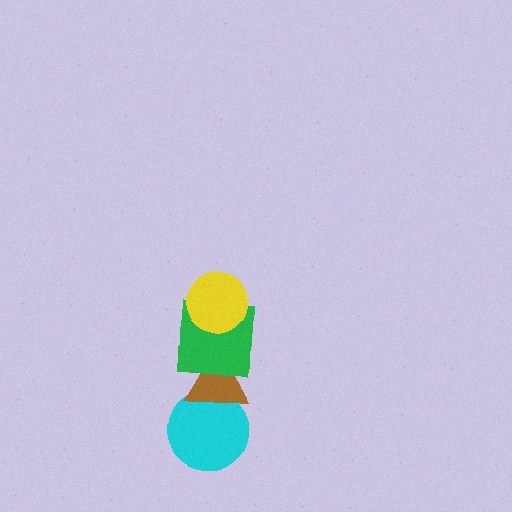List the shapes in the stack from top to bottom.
From top to bottom: the yellow circle, the green square, the brown triangle, the cyan circle.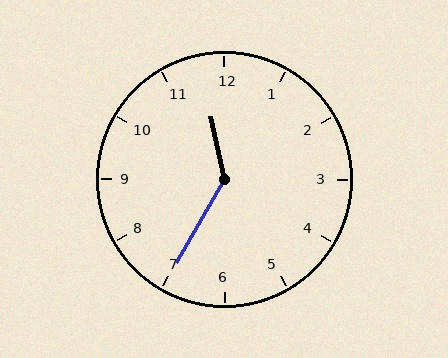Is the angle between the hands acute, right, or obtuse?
It is obtuse.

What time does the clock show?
11:35.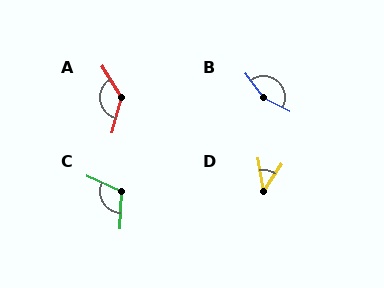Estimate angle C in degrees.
Approximately 111 degrees.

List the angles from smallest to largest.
D (44°), C (111°), A (134°), B (153°).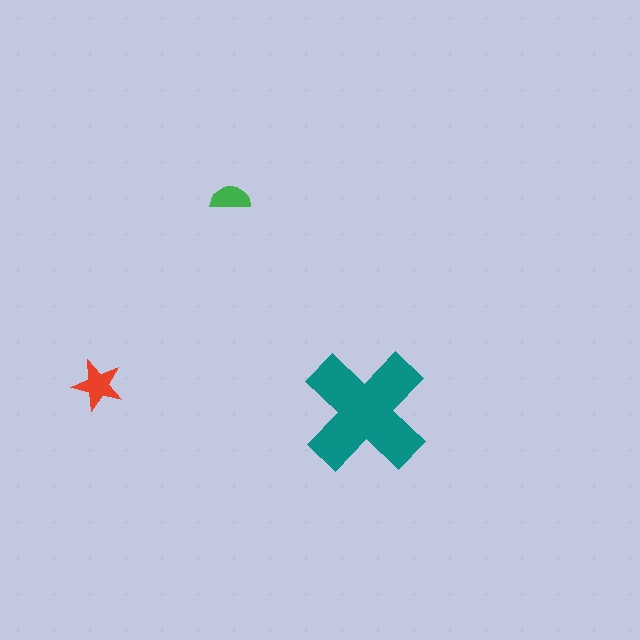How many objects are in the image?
There are 3 objects in the image.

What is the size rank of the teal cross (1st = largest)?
1st.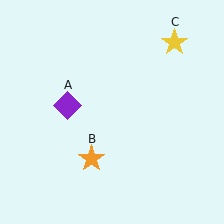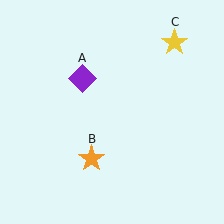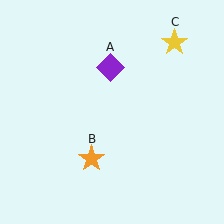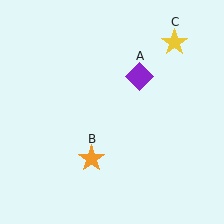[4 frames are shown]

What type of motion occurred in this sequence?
The purple diamond (object A) rotated clockwise around the center of the scene.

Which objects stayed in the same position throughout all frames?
Orange star (object B) and yellow star (object C) remained stationary.